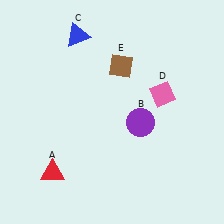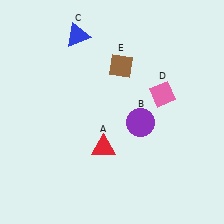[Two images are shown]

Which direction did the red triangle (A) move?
The red triangle (A) moved right.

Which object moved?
The red triangle (A) moved right.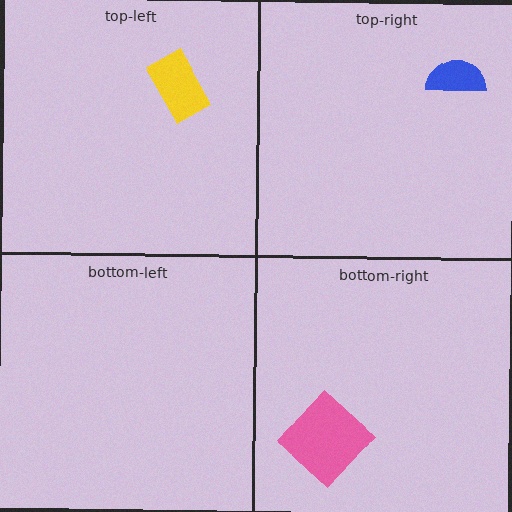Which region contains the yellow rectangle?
The top-left region.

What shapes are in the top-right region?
The blue semicircle.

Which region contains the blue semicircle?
The top-right region.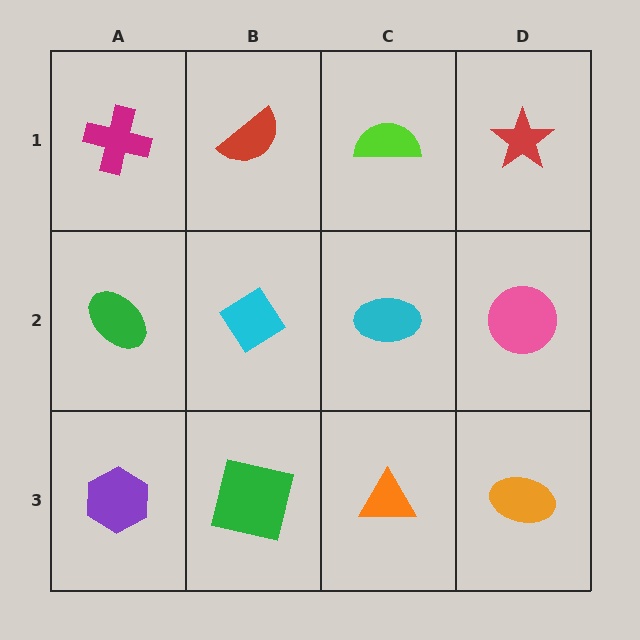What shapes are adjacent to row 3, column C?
A cyan ellipse (row 2, column C), a green square (row 3, column B), an orange ellipse (row 3, column D).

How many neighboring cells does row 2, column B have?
4.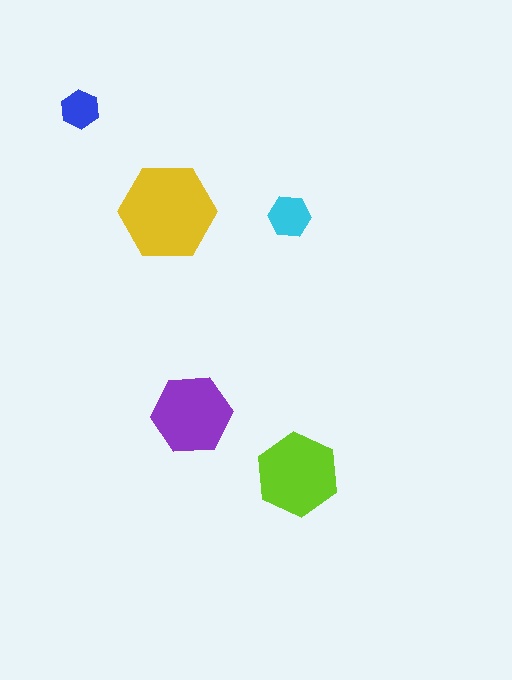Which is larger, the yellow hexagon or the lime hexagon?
The yellow one.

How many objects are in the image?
There are 5 objects in the image.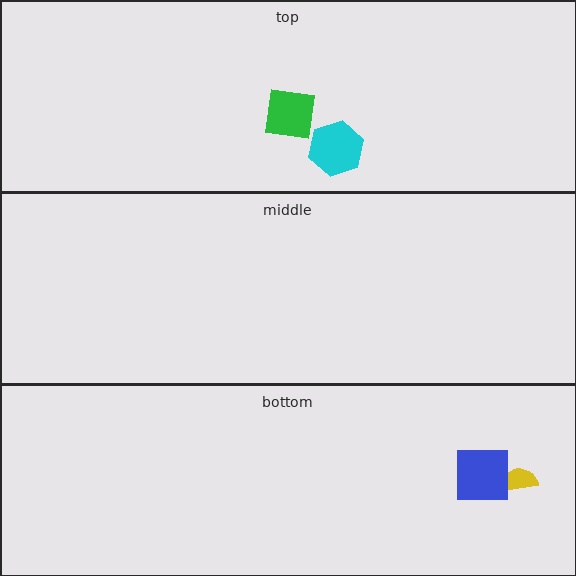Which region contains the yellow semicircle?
The bottom region.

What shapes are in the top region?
The cyan hexagon, the green square.